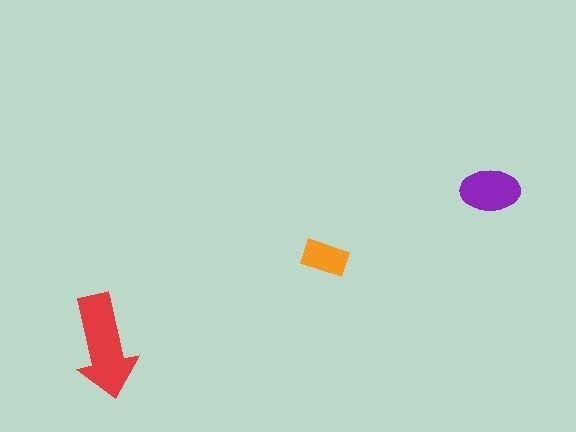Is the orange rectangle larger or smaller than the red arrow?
Smaller.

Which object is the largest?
The red arrow.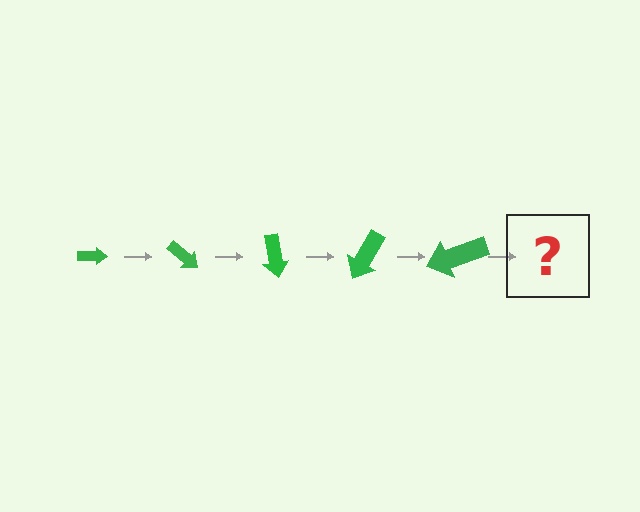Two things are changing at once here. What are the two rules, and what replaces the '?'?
The two rules are that the arrow grows larger each step and it rotates 40 degrees each step. The '?' should be an arrow, larger than the previous one and rotated 200 degrees from the start.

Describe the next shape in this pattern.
It should be an arrow, larger than the previous one and rotated 200 degrees from the start.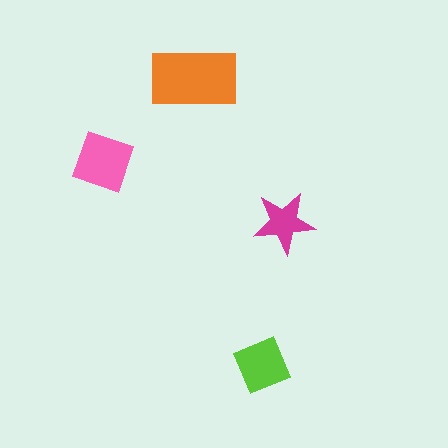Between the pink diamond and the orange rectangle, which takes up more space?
The orange rectangle.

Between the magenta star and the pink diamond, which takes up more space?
The pink diamond.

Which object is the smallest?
The magenta star.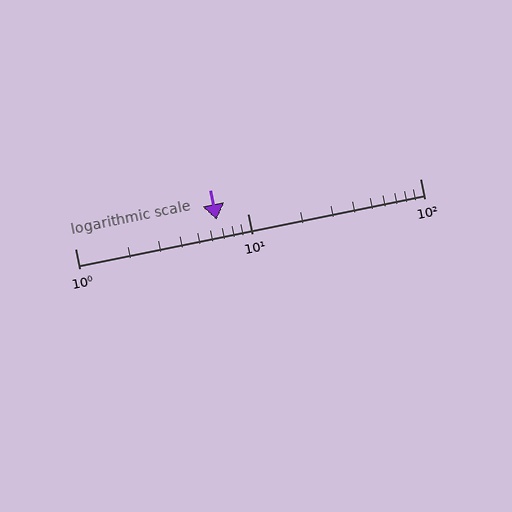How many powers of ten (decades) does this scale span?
The scale spans 2 decades, from 1 to 100.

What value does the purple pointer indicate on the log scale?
The pointer indicates approximately 6.6.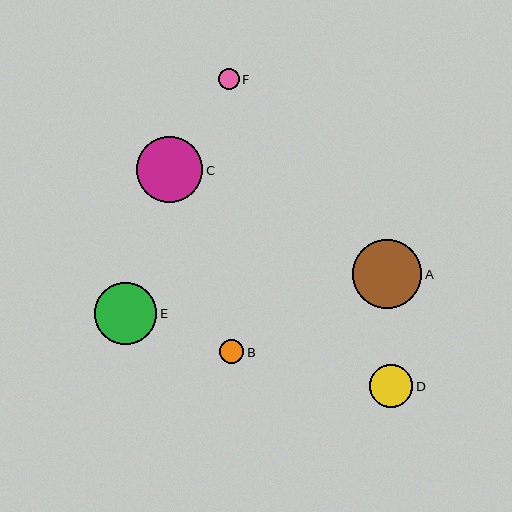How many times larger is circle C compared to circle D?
Circle C is approximately 1.5 times the size of circle D.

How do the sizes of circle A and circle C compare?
Circle A and circle C are approximately the same size.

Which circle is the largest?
Circle A is the largest with a size of approximately 69 pixels.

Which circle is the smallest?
Circle F is the smallest with a size of approximately 21 pixels.